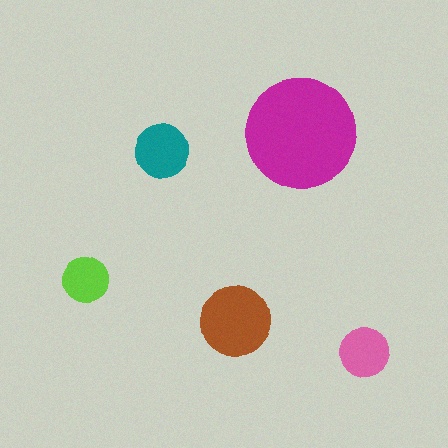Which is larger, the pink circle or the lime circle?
The pink one.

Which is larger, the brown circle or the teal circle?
The brown one.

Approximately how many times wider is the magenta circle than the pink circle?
About 2 times wider.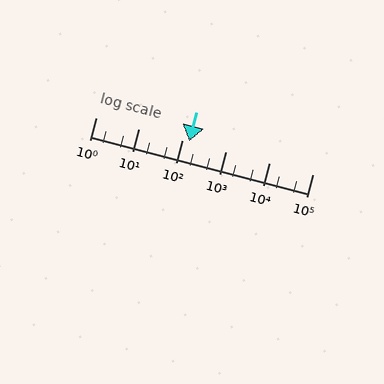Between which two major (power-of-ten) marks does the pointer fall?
The pointer is between 100 and 1000.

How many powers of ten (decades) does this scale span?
The scale spans 5 decades, from 1 to 100000.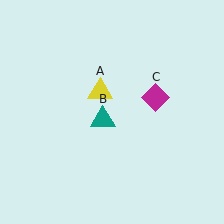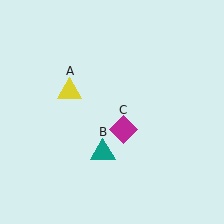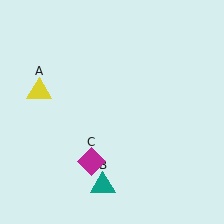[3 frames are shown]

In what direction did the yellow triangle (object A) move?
The yellow triangle (object A) moved left.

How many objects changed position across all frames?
3 objects changed position: yellow triangle (object A), teal triangle (object B), magenta diamond (object C).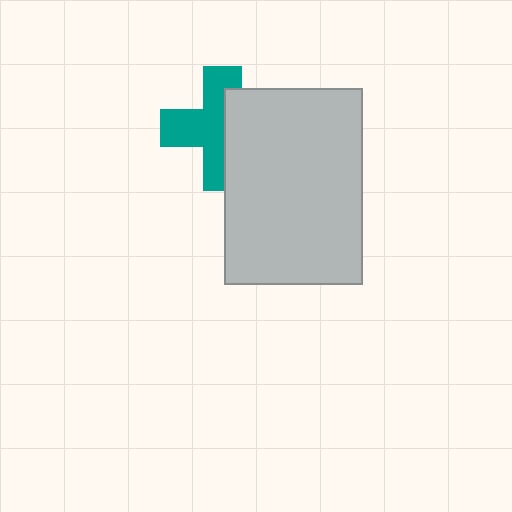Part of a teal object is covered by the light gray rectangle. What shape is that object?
It is a cross.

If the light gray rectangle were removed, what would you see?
You would see the complete teal cross.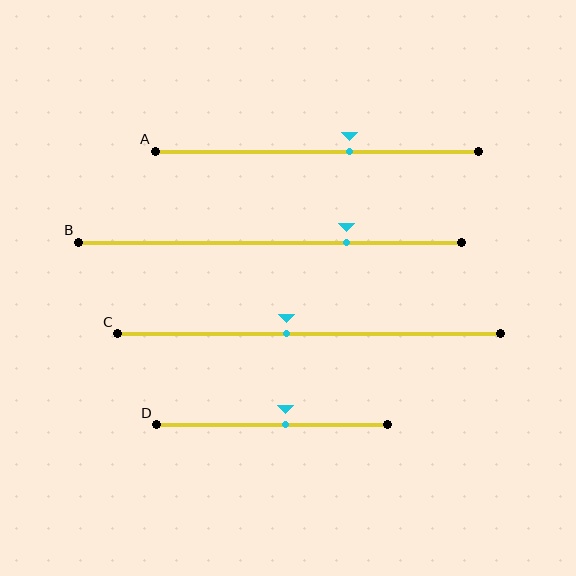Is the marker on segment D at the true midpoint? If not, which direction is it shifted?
No, the marker on segment D is shifted to the right by about 6% of the segment length.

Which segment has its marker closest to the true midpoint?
Segment D has its marker closest to the true midpoint.